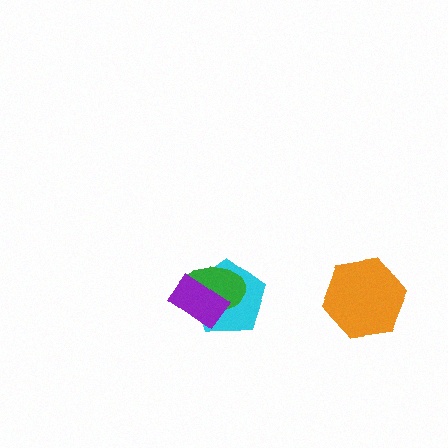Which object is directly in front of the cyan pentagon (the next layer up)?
The green ellipse is directly in front of the cyan pentagon.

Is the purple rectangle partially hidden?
No, no other shape covers it.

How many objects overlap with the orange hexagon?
0 objects overlap with the orange hexagon.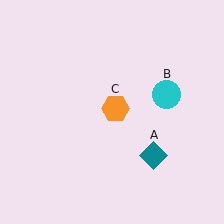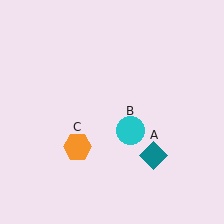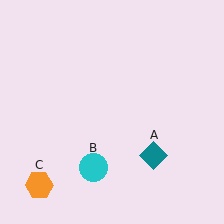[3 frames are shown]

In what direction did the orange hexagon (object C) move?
The orange hexagon (object C) moved down and to the left.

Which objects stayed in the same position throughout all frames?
Teal diamond (object A) remained stationary.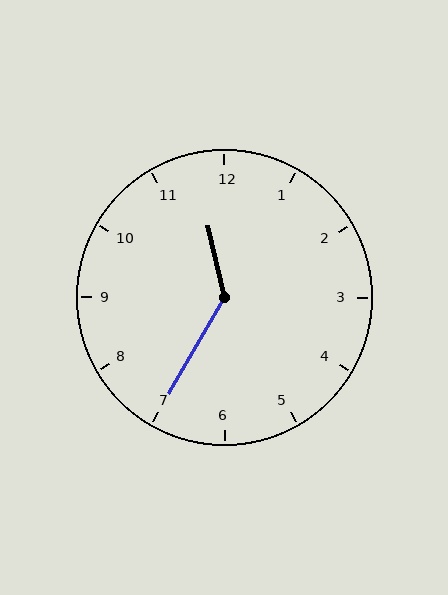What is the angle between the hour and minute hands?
Approximately 138 degrees.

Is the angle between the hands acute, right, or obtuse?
It is obtuse.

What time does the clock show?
11:35.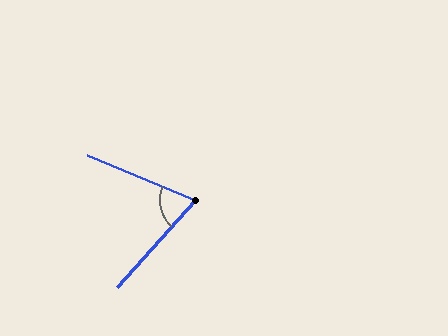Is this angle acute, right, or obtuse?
It is acute.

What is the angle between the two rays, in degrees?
Approximately 70 degrees.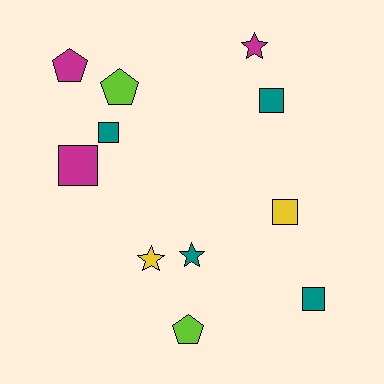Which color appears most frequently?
Teal, with 4 objects.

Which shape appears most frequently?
Square, with 5 objects.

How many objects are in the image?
There are 11 objects.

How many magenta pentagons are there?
There is 1 magenta pentagon.